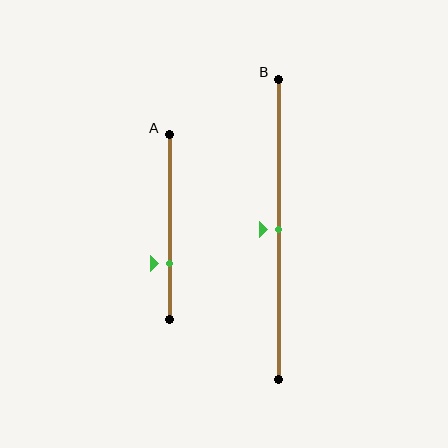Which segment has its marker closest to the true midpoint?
Segment B has its marker closest to the true midpoint.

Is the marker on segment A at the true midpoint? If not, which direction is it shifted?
No, the marker on segment A is shifted downward by about 20% of the segment length.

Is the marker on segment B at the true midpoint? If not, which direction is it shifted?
Yes, the marker on segment B is at the true midpoint.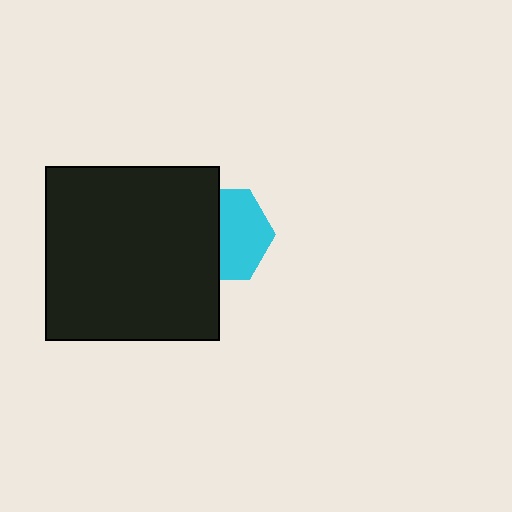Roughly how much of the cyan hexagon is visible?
About half of it is visible (roughly 55%).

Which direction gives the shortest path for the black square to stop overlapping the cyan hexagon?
Moving left gives the shortest separation.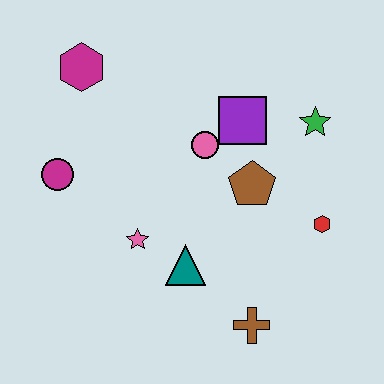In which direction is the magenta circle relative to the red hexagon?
The magenta circle is to the left of the red hexagon.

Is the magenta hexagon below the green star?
No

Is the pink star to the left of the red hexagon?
Yes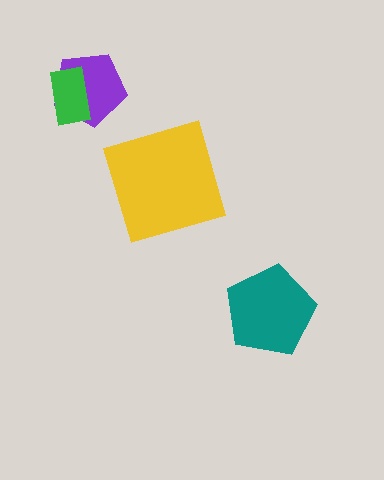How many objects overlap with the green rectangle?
1 object overlaps with the green rectangle.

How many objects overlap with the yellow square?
0 objects overlap with the yellow square.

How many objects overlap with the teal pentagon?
0 objects overlap with the teal pentagon.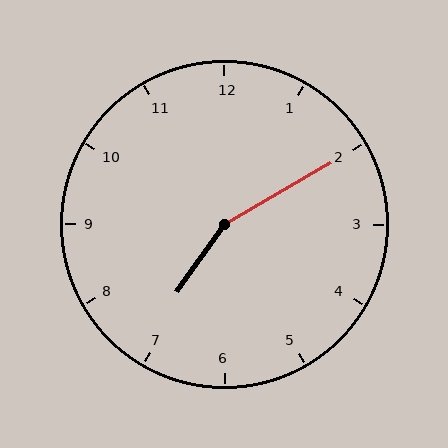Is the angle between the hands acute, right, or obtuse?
It is obtuse.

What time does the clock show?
7:10.